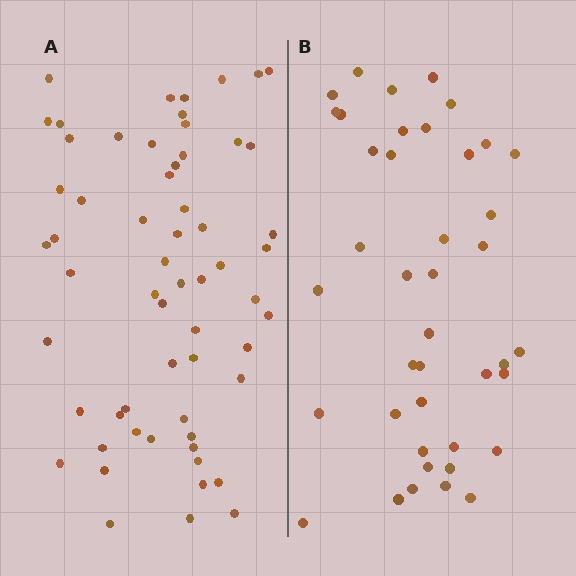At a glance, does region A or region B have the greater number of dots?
Region A (the left region) has more dots.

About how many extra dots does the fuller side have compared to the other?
Region A has approximately 20 more dots than region B.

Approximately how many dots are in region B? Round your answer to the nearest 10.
About 40 dots. (The exact count is 41, which rounds to 40.)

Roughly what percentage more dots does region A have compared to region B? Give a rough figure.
About 45% more.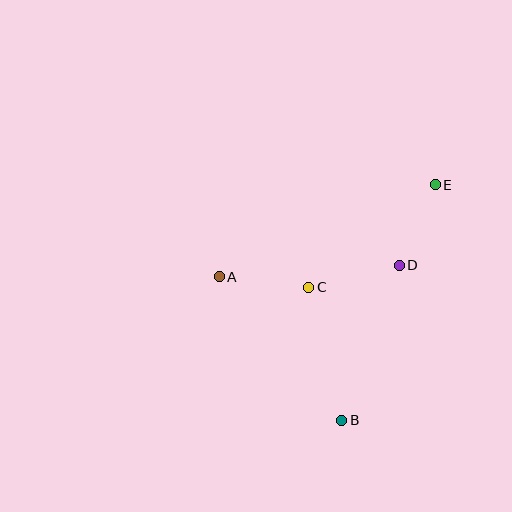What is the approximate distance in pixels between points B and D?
The distance between B and D is approximately 165 pixels.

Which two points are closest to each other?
Points D and E are closest to each other.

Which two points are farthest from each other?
Points B and E are farthest from each other.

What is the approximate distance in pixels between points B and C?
The distance between B and C is approximately 137 pixels.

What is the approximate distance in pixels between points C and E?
The distance between C and E is approximately 163 pixels.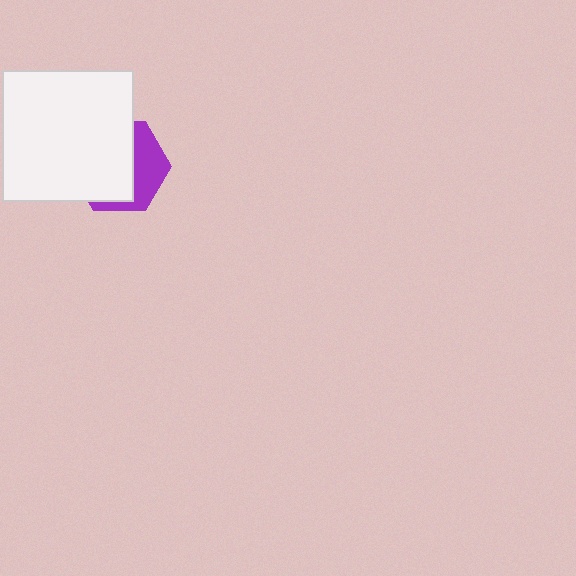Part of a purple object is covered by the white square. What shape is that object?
It is a hexagon.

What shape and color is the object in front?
The object in front is a white square.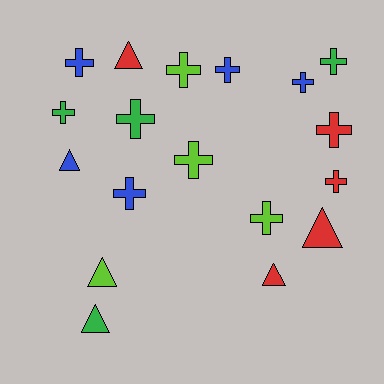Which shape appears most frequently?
Cross, with 12 objects.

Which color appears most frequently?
Red, with 5 objects.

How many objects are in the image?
There are 18 objects.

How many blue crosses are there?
There are 4 blue crosses.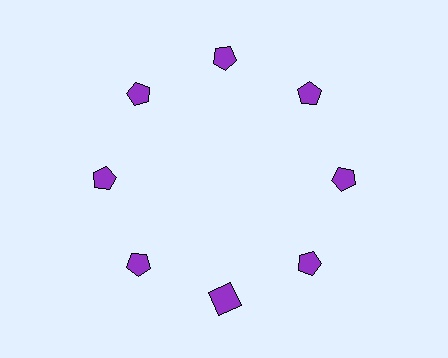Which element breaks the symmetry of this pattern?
The purple square at roughly the 6 o'clock position breaks the symmetry. All other shapes are purple pentagons.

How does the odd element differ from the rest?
It has a different shape: square instead of pentagon.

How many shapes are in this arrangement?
There are 8 shapes arranged in a ring pattern.